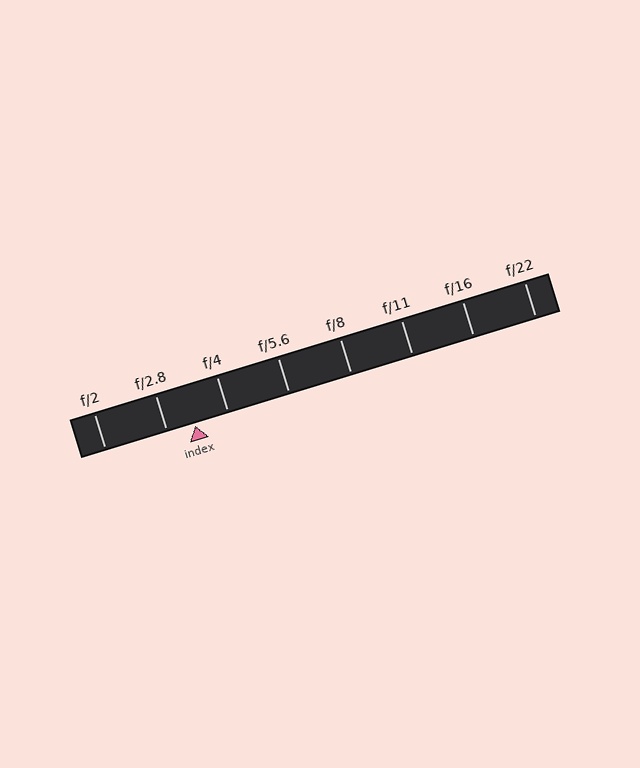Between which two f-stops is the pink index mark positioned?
The index mark is between f/2.8 and f/4.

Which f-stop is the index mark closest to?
The index mark is closest to f/2.8.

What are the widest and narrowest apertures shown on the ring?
The widest aperture shown is f/2 and the narrowest is f/22.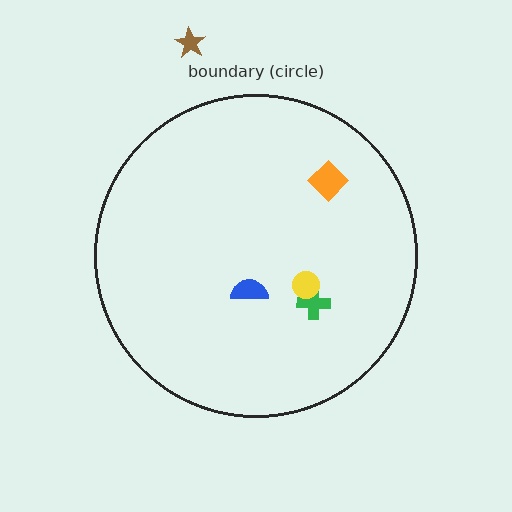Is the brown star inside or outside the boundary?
Outside.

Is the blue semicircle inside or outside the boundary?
Inside.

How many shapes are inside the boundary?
4 inside, 1 outside.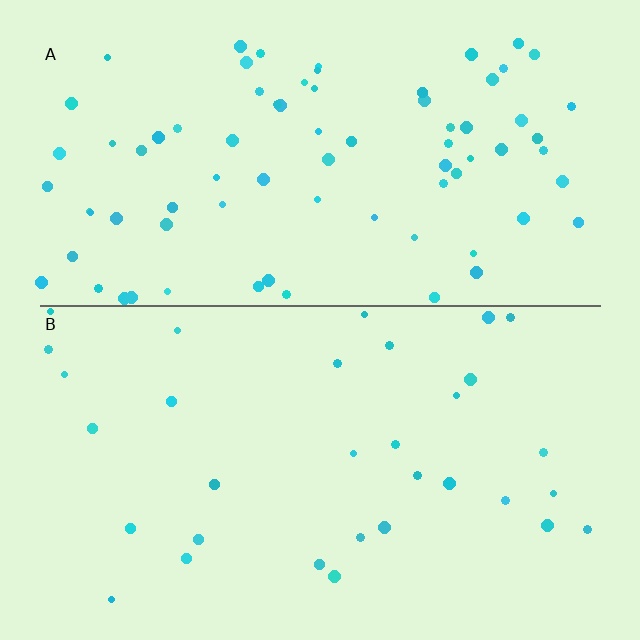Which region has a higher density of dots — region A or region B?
A (the top).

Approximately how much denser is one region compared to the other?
Approximately 2.4× — region A over region B.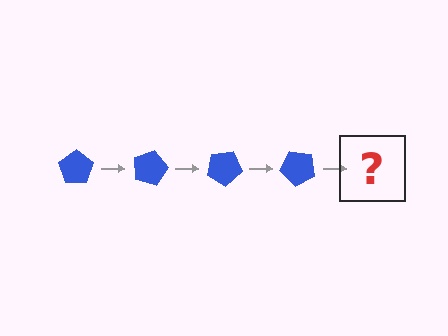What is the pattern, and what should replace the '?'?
The pattern is that the pentagon rotates 15 degrees each step. The '?' should be a blue pentagon rotated 60 degrees.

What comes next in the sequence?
The next element should be a blue pentagon rotated 60 degrees.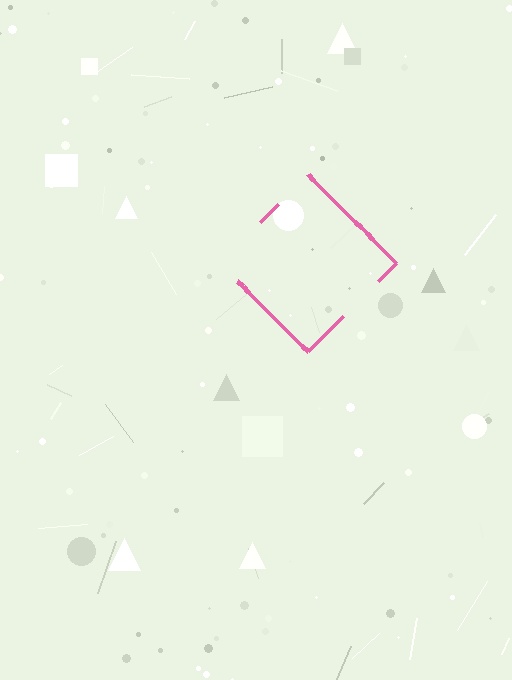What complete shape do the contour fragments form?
The contour fragments form a diamond.